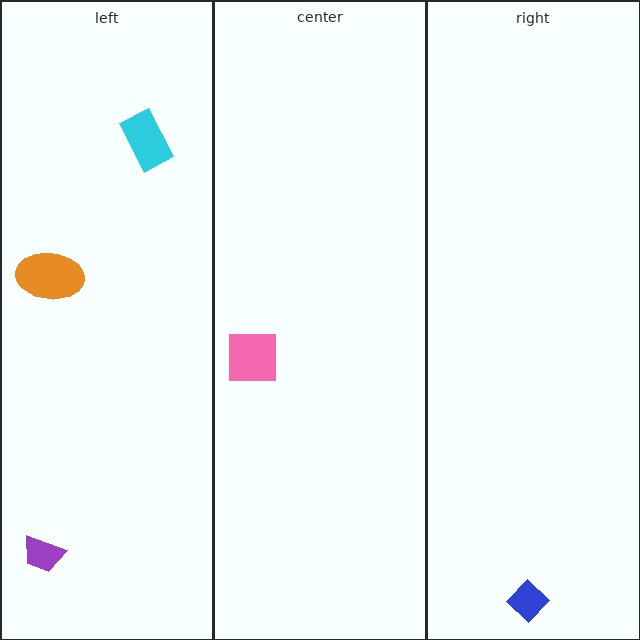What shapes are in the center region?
The pink square.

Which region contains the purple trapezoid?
The left region.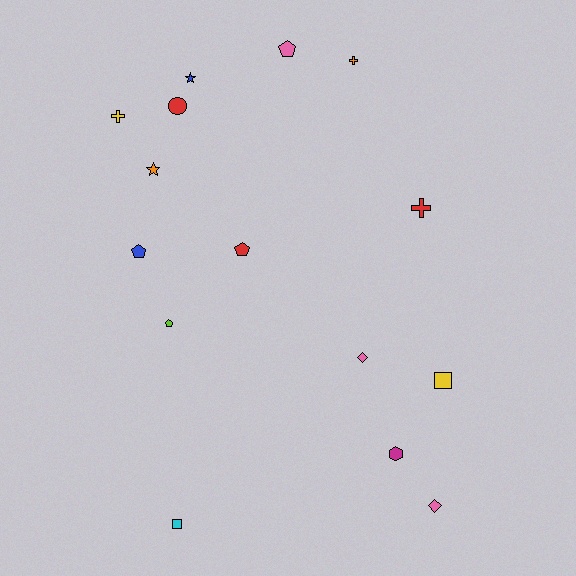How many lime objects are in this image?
There is 1 lime object.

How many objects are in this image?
There are 15 objects.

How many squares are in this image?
There are 2 squares.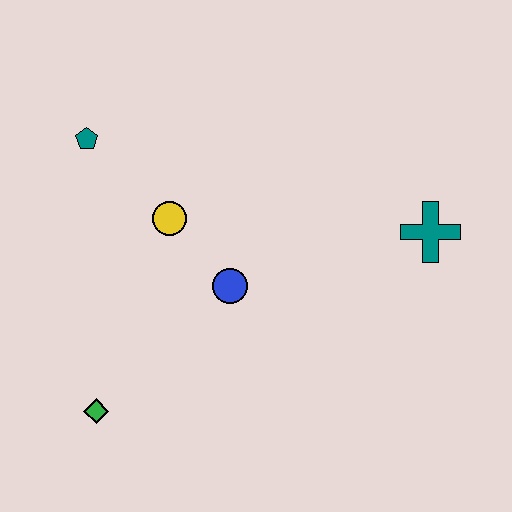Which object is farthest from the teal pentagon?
The teal cross is farthest from the teal pentagon.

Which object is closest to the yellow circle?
The blue circle is closest to the yellow circle.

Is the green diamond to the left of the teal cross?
Yes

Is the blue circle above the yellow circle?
No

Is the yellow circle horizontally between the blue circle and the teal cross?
No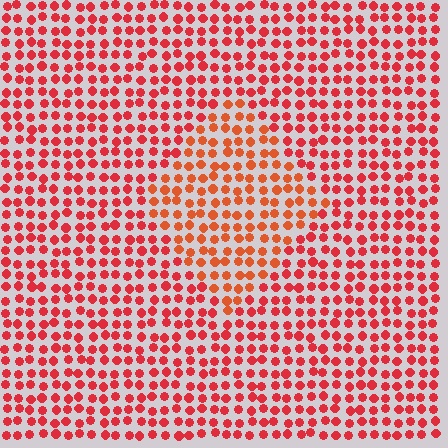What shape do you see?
I see a diamond.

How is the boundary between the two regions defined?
The boundary is defined purely by a slight shift in hue (about 20 degrees). Spacing, size, and orientation are identical on both sides.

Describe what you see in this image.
The image is filled with small red elements in a uniform arrangement. A diamond-shaped region is visible where the elements are tinted to a slightly different hue, forming a subtle color boundary.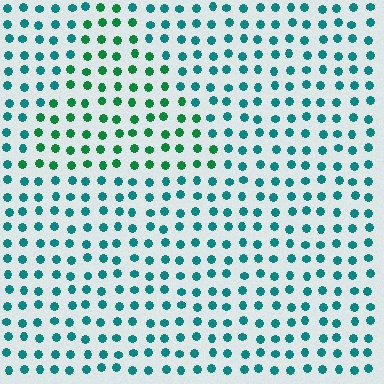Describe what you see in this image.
The image is filled with small teal elements in a uniform arrangement. A triangle-shaped region is visible where the elements are tinted to a slightly different hue, forming a subtle color boundary.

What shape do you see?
I see a triangle.